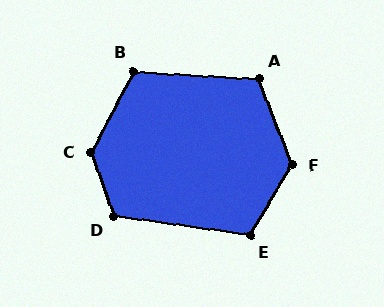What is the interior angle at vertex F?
Approximately 129 degrees (obtuse).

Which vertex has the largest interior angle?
C, at approximately 133 degrees.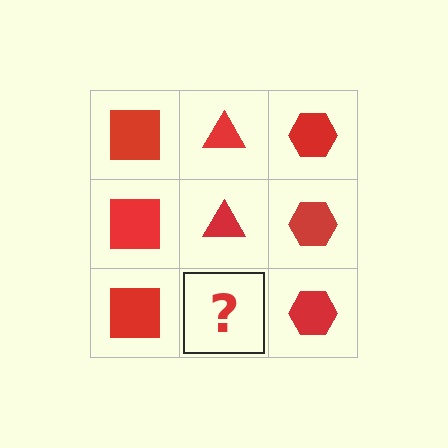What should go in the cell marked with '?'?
The missing cell should contain a red triangle.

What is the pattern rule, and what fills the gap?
The rule is that each column has a consistent shape. The gap should be filled with a red triangle.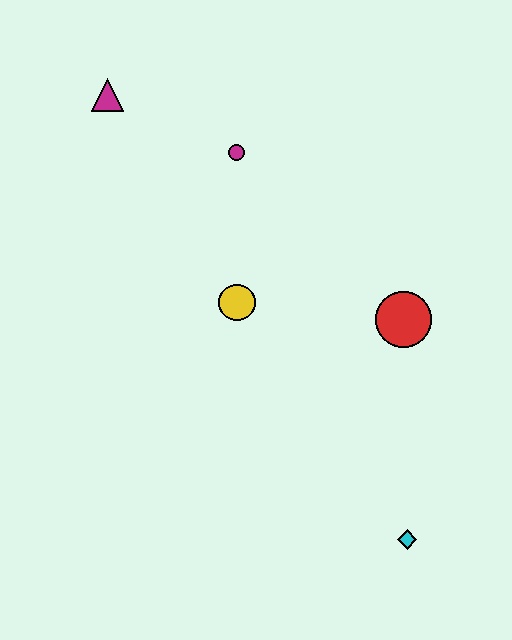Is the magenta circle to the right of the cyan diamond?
No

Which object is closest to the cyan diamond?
The red circle is closest to the cyan diamond.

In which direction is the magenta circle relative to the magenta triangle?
The magenta circle is to the right of the magenta triangle.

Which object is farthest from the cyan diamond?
The magenta triangle is farthest from the cyan diamond.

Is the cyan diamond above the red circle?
No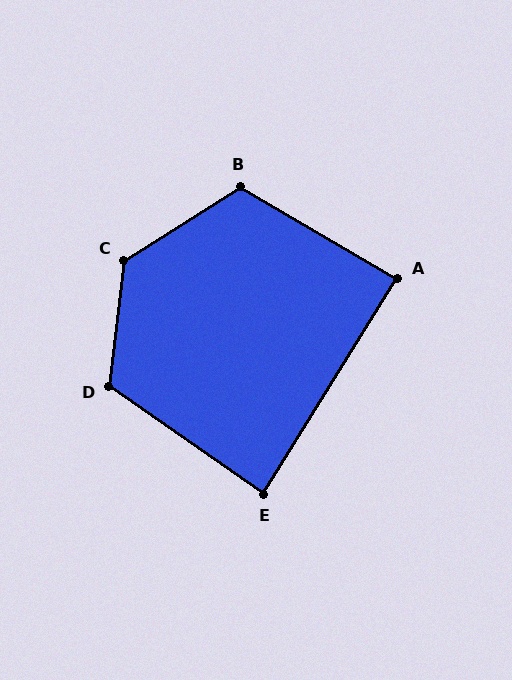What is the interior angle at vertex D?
Approximately 118 degrees (obtuse).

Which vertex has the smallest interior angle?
E, at approximately 87 degrees.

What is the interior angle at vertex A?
Approximately 88 degrees (approximately right).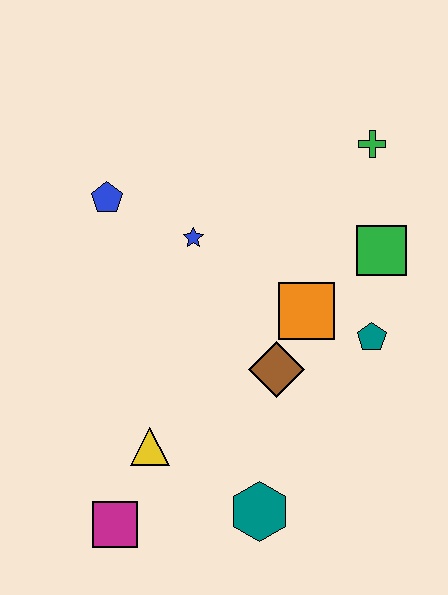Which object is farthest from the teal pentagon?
The magenta square is farthest from the teal pentagon.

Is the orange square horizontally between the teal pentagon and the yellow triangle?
Yes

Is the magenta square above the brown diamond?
No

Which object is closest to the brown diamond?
The orange square is closest to the brown diamond.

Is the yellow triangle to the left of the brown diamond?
Yes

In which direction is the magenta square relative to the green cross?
The magenta square is below the green cross.